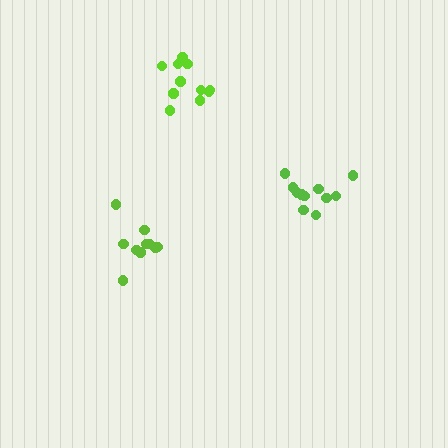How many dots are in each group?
Group 1: 11 dots, Group 2: 10 dots, Group 3: 11 dots (32 total).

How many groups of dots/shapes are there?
There are 3 groups.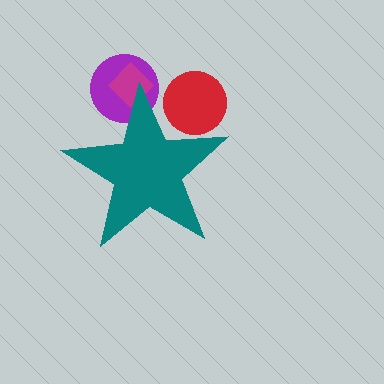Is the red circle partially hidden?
Yes, the red circle is partially hidden behind the teal star.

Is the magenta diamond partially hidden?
Yes, the magenta diamond is partially hidden behind the teal star.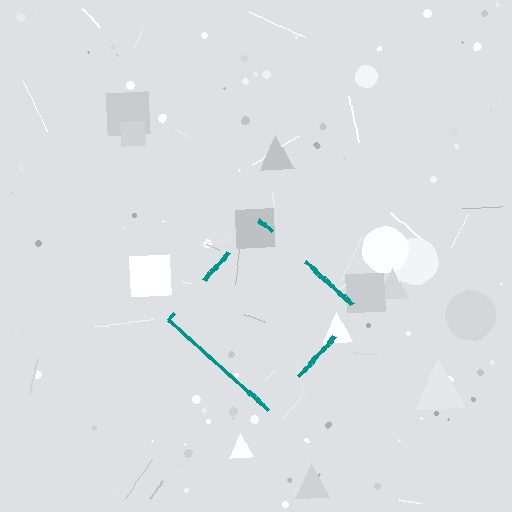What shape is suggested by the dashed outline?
The dashed outline suggests a diamond.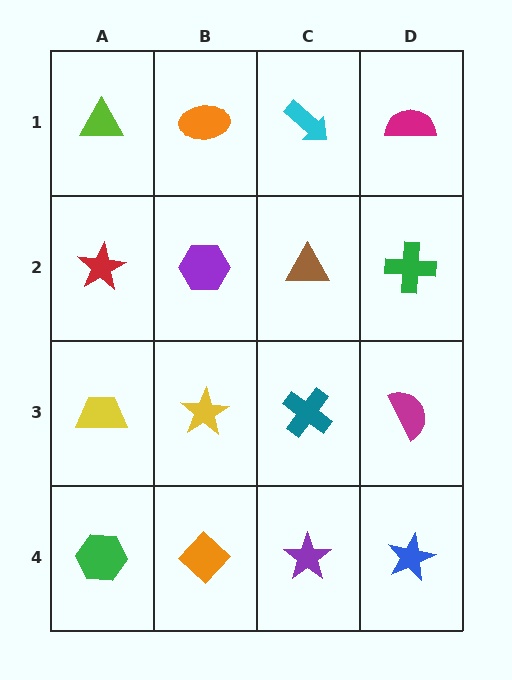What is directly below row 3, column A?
A green hexagon.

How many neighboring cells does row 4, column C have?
3.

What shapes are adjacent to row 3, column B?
A purple hexagon (row 2, column B), an orange diamond (row 4, column B), a yellow trapezoid (row 3, column A), a teal cross (row 3, column C).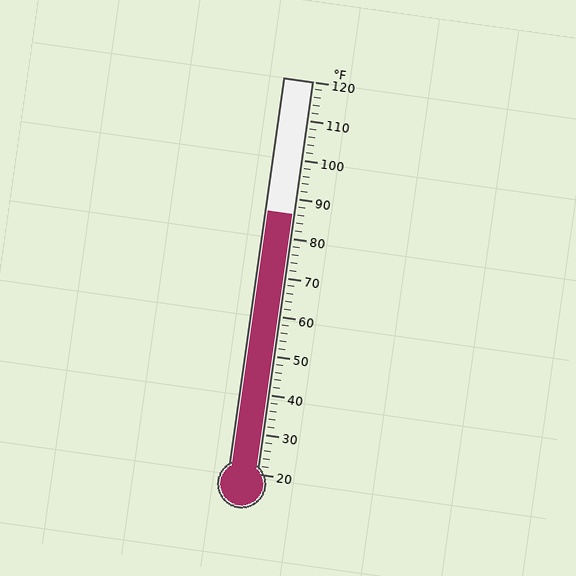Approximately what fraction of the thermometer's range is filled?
The thermometer is filled to approximately 65% of its range.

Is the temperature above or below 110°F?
The temperature is below 110°F.